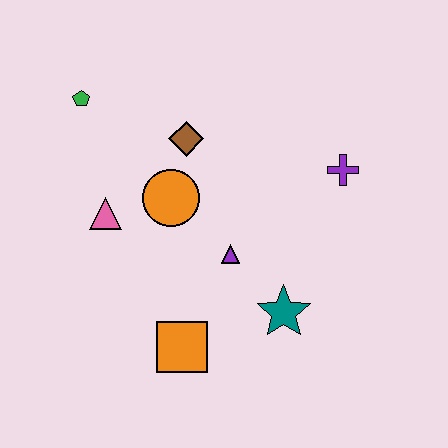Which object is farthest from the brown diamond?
The orange square is farthest from the brown diamond.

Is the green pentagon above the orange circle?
Yes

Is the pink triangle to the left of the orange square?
Yes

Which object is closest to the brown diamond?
The orange circle is closest to the brown diamond.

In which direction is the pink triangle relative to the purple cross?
The pink triangle is to the left of the purple cross.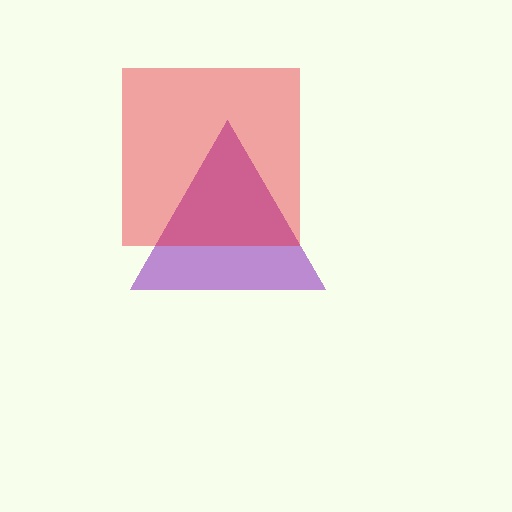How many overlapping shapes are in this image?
There are 2 overlapping shapes in the image.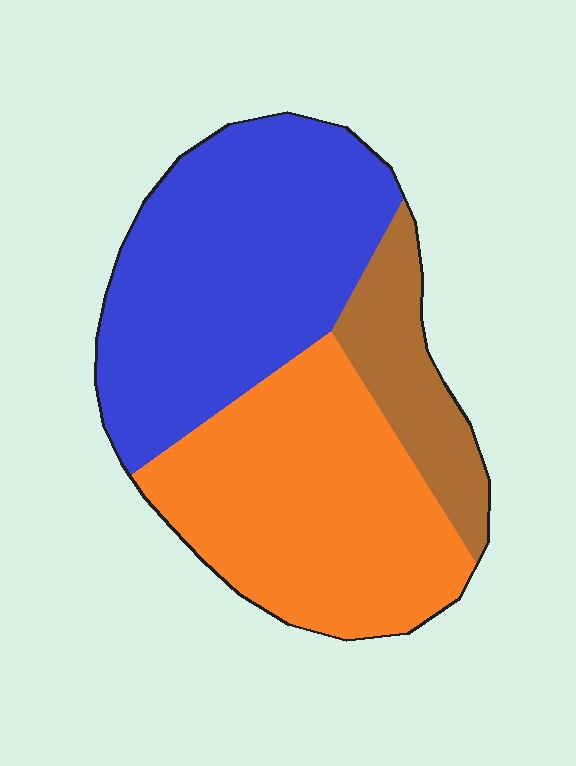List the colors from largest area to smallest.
From largest to smallest: blue, orange, brown.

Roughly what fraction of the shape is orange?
Orange covers 40% of the shape.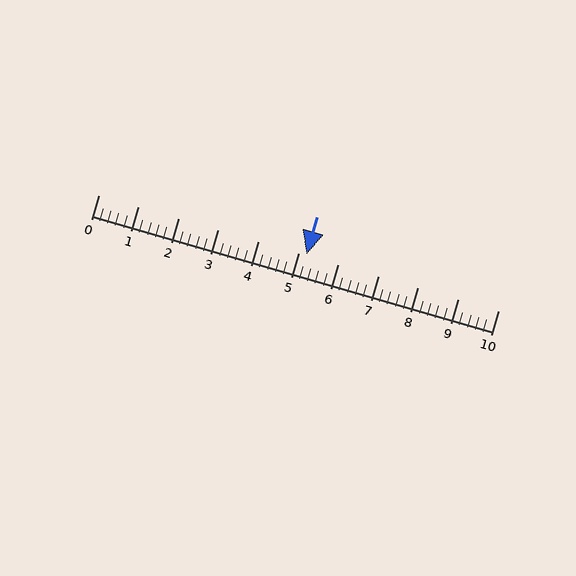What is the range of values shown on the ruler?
The ruler shows values from 0 to 10.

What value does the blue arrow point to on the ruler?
The blue arrow points to approximately 5.2.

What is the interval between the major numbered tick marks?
The major tick marks are spaced 1 units apart.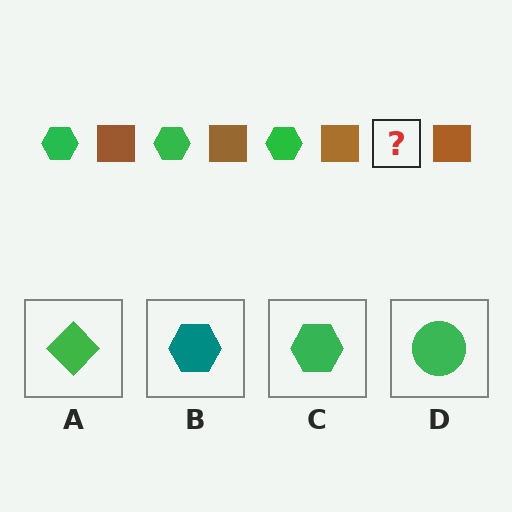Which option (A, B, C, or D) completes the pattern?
C.